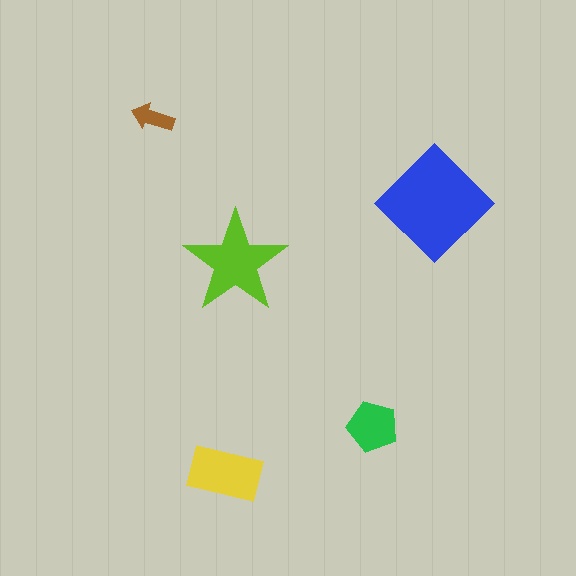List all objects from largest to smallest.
The blue diamond, the lime star, the yellow rectangle, the green pentagon, the brown arrow.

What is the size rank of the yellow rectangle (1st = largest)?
3rd.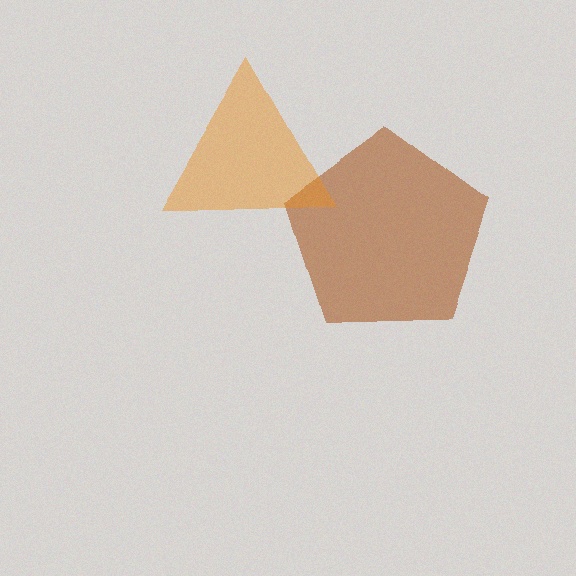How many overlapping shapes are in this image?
There are 2 overlapping shapes in the image.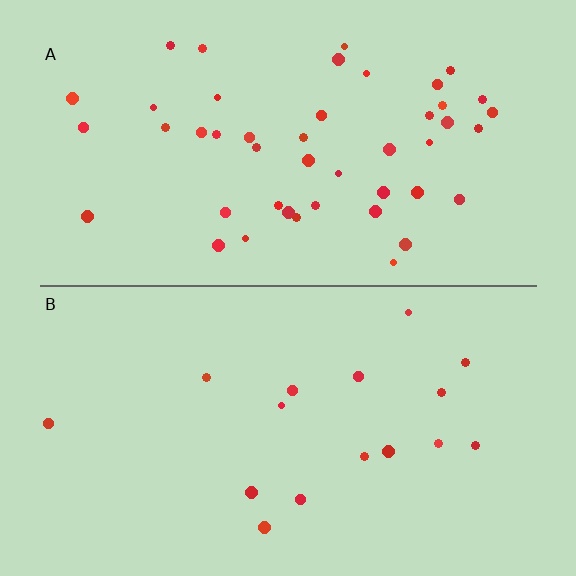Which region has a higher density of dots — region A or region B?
A (the top).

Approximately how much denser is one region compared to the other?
Approximately 2.9× — region A over region B.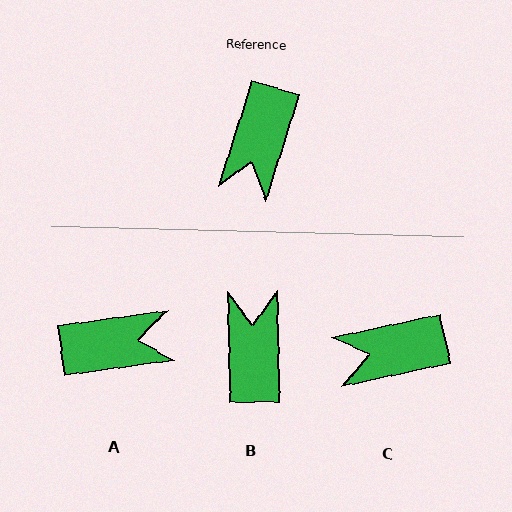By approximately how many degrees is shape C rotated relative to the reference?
Approximately 61 degrees clockwise.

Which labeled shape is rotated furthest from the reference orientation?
B, about 161 degrees away.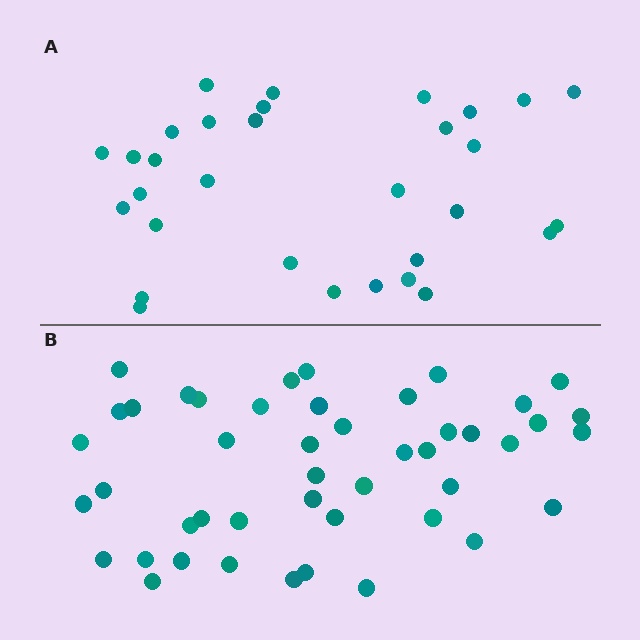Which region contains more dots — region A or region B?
Region B (the bottom region) has more dots.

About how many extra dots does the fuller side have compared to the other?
Region B has approximately 15 more dots than region A.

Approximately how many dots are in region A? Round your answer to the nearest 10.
About 30 dots. (The exact count is 31, which rounds to 30.)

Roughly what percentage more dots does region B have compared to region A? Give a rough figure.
About 50% more.